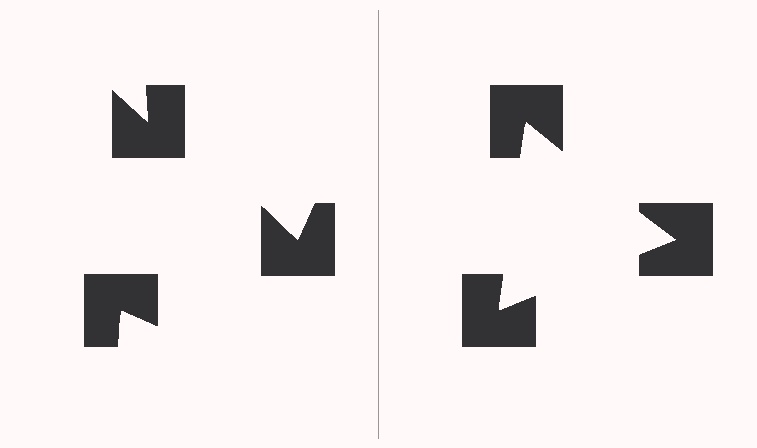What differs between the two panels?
The notched squares are positioned identically on both sides; only the wedge orientations differ. On the right they align to a triangle; on the left they are misaligned.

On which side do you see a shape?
An illusory triangle appears on the right side. On the left side the wedge cuts are rotated, so no coherent shape forms.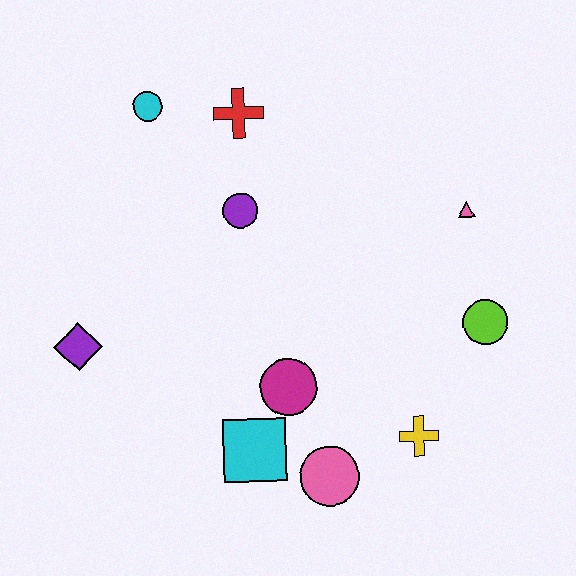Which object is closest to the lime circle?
The pink triangle is closest to the lime circle.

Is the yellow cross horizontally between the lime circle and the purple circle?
Yes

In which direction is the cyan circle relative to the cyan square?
The cyan circle is above the cyan square.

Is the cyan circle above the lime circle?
Yes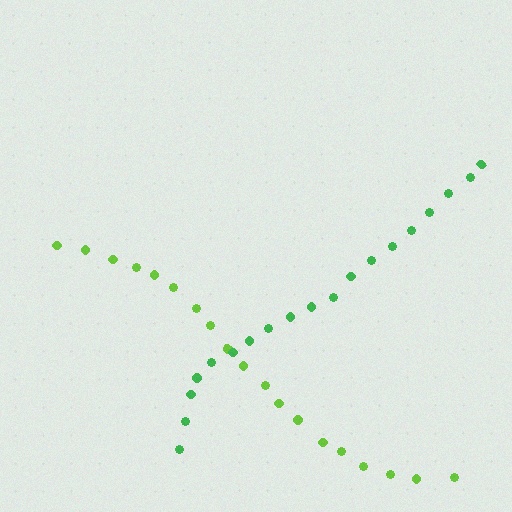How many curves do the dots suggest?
There are 2 distinct paths.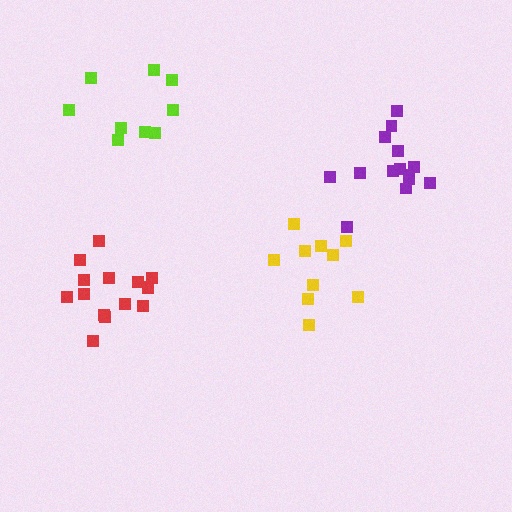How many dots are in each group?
Group 1: 15 dots, Group 2: 10 dots, Group 3: 14 dots, Group 4: 9 dots (48 total).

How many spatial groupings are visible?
There are 4 spatial groupings.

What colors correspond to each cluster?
The clusters are colored: red, yellow, purple, lime.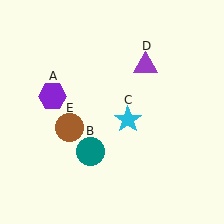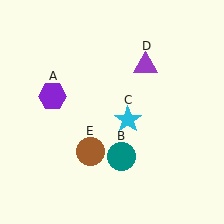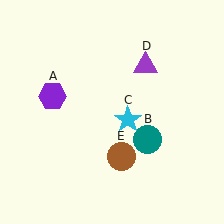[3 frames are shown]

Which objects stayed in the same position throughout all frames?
Purple hexagon (object A) and cyan star (object C) and purple triangle (object D) remained stationary.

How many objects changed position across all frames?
2 objects changed position: teal circle (object B), brown circle (object E).